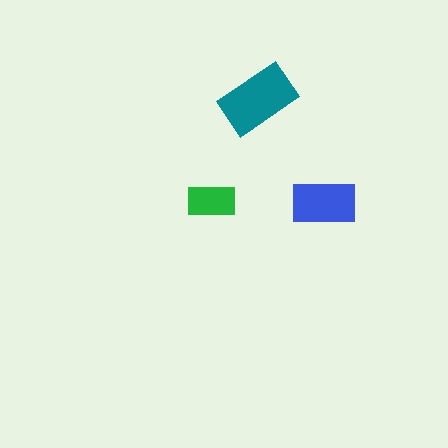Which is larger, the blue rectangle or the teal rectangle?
The teal one.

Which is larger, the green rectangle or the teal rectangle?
The teal one.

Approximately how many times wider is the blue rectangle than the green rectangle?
About 1.5 times wider.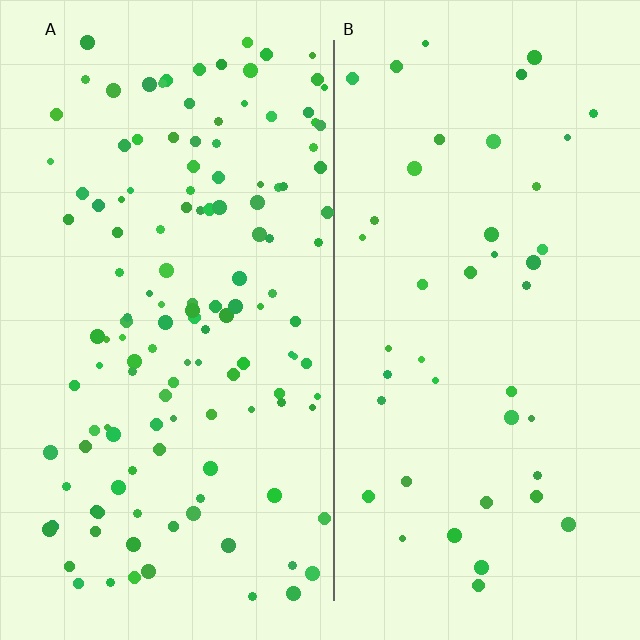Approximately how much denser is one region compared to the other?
Approximately 3.0× — region A over region B.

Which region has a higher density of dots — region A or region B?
A (the left).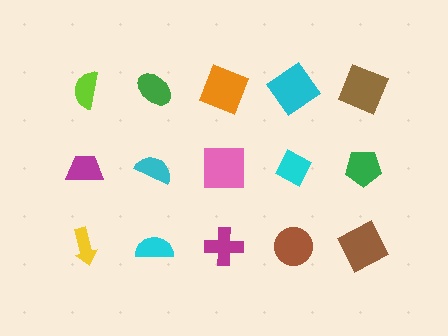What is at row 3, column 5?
A brown square.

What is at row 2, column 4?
A cyan diamond.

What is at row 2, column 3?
A pink square.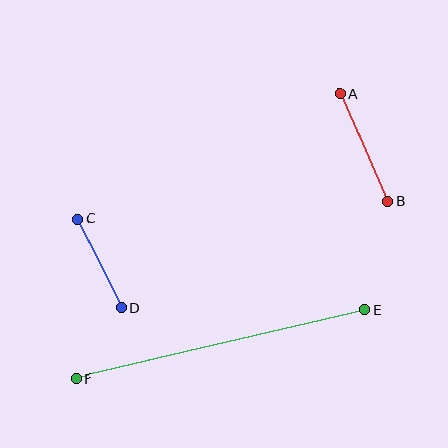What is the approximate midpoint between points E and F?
The midpoint is at approximately (220, 344) pixels.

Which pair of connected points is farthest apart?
Points E and F are farthest apart.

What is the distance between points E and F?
The distance is approximately 297 pixels.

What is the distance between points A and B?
The distance is approximately 119 pixels.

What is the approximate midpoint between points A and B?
The midpoint is at approximately (364, 147) pixels.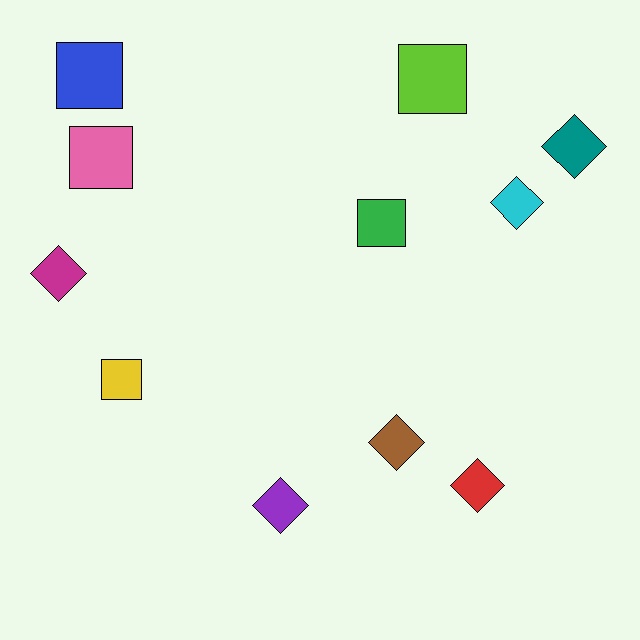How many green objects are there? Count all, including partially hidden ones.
There is 1 green object.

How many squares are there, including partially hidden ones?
There are 5 squares.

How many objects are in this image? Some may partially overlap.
There are 11 objects.